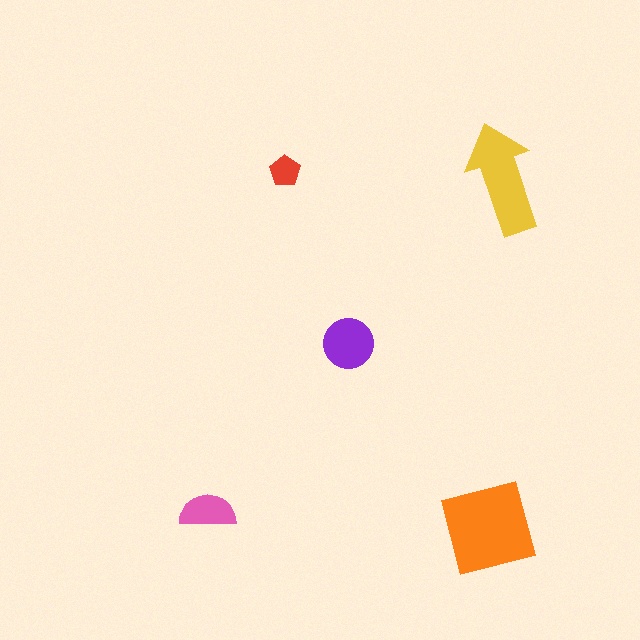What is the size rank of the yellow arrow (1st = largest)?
2nd.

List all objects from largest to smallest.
The orange square, the yellow arrow, the purple circle, the pink semicircle, the red pentagon.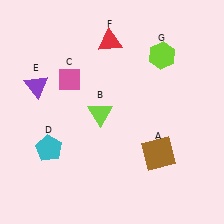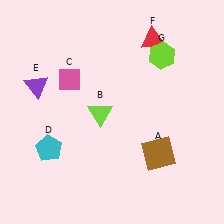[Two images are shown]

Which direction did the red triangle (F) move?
The red triangle (F) moved right.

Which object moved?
The red triangle (F) moved right.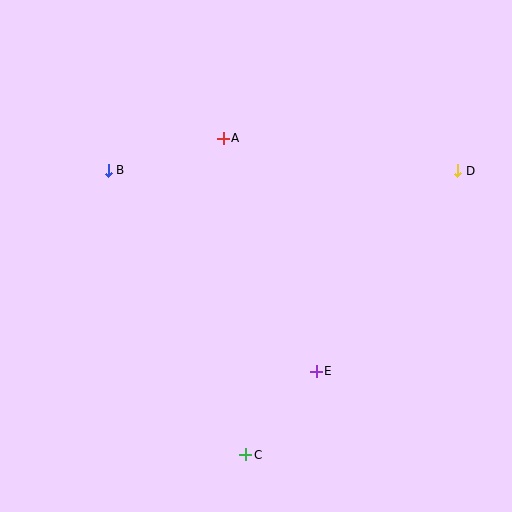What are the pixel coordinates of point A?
Point A is at (223, 138).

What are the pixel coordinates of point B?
Point B is at (108, 171).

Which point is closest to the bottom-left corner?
Point C is closest to the bottom-left corner.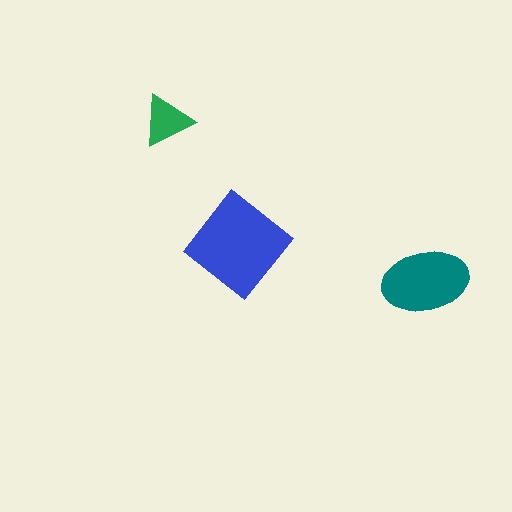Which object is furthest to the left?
The green triangle is leftmost.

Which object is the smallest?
The green triangle.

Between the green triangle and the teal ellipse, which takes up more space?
The teal ellipse.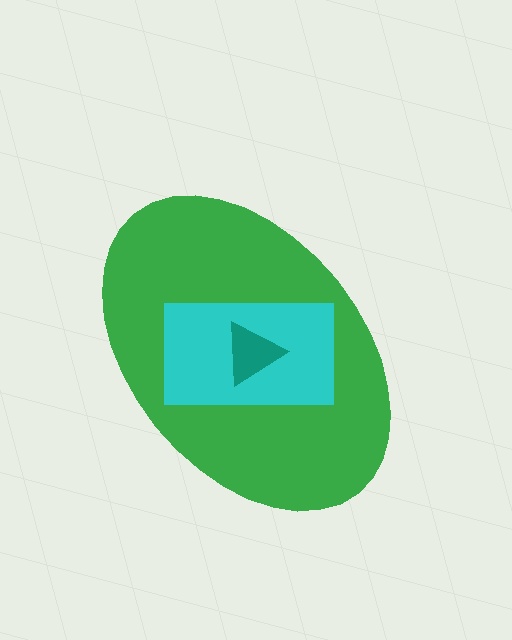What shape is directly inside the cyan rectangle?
The teal triangle.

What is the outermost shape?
The green ellipse.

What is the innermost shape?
The teal triangle.